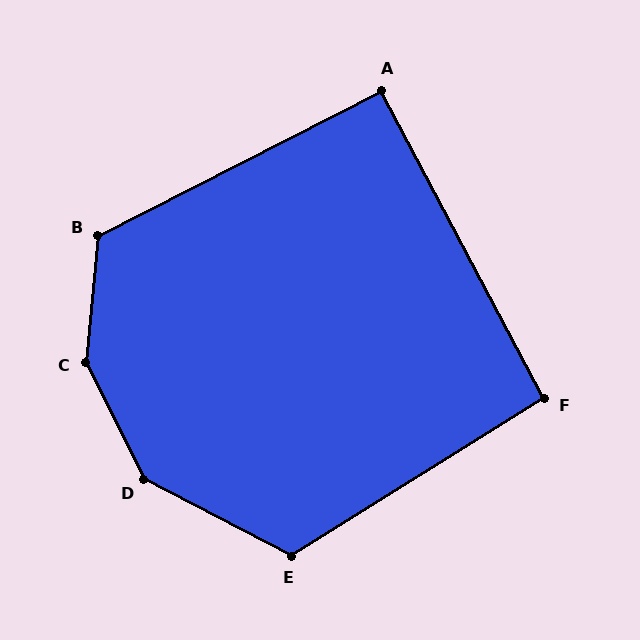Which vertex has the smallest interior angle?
A, at approximately 91 degrees.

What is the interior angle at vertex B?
Approximately 122 degrees (obtuse).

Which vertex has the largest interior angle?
C, at approximately 149 degrees.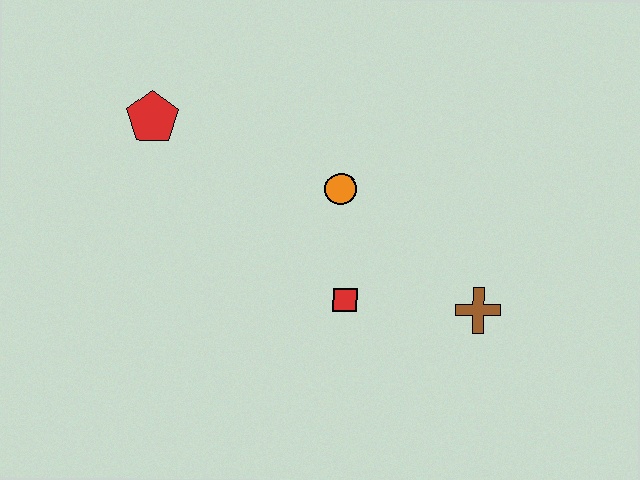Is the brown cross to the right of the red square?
Yes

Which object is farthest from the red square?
The red pentagon is farthest from the red square.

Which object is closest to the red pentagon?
The orange circle is closest to the red pentagon.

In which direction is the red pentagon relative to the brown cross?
The red pentagon is to the left of the brown cross.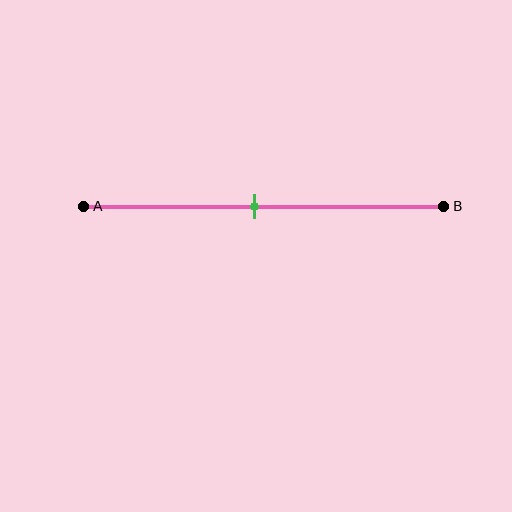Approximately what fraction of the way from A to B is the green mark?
The green mark is approximately 45% of the way from A to B.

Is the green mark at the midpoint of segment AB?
Yes, the mark is approximately at the midpoint.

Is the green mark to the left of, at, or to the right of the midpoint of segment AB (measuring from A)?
The green mark is approximately at the midpoint of segment AB.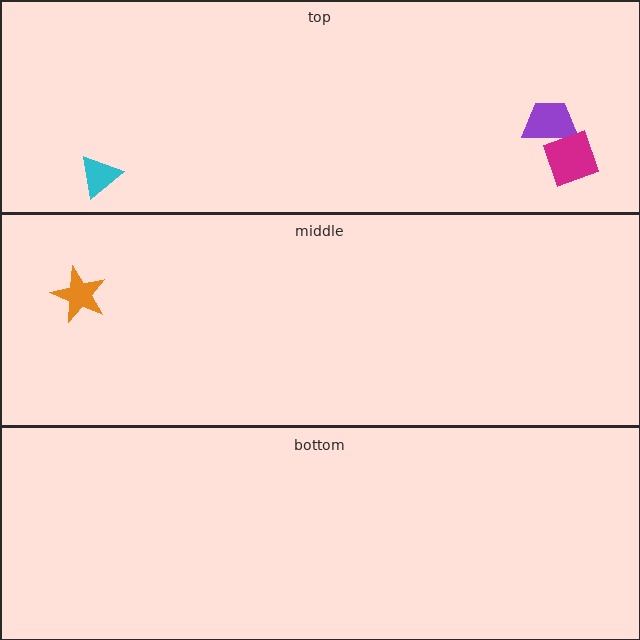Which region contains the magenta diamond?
The top region.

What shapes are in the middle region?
The orange star.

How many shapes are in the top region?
3.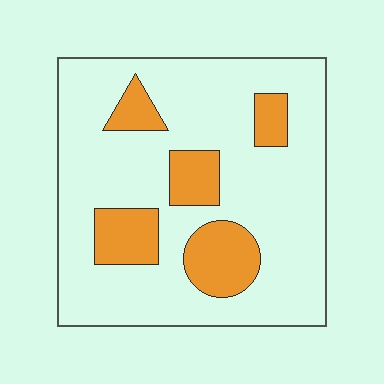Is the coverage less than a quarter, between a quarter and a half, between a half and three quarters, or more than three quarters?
Less than a quarter.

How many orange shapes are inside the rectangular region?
5.